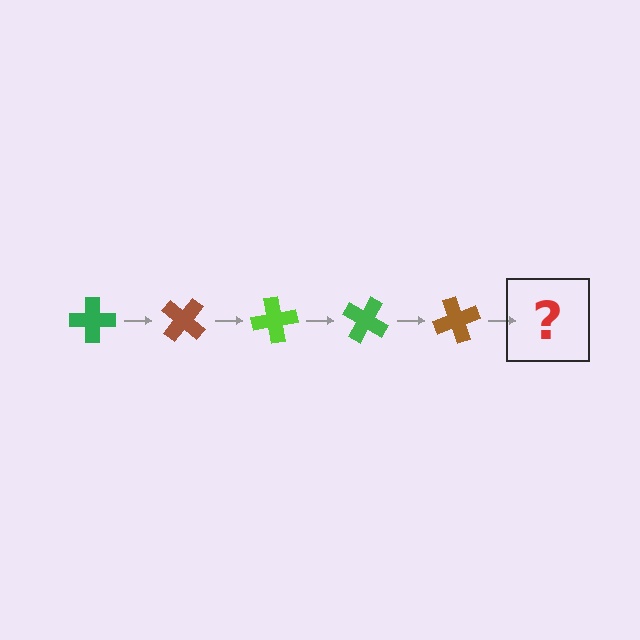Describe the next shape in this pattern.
It should be a lime cross, rotated 200 degrees from the start.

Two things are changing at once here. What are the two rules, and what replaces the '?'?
The two rules are that it rotates 40 degrees each step and the color cycles through green, brown, and lime. The '?' should be a lime cross, rotated 200 degrees from the start.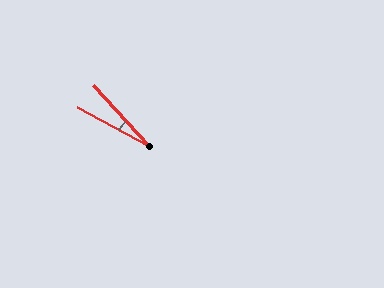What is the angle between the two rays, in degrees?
Approximately 19 degrees.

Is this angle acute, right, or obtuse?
It is acute.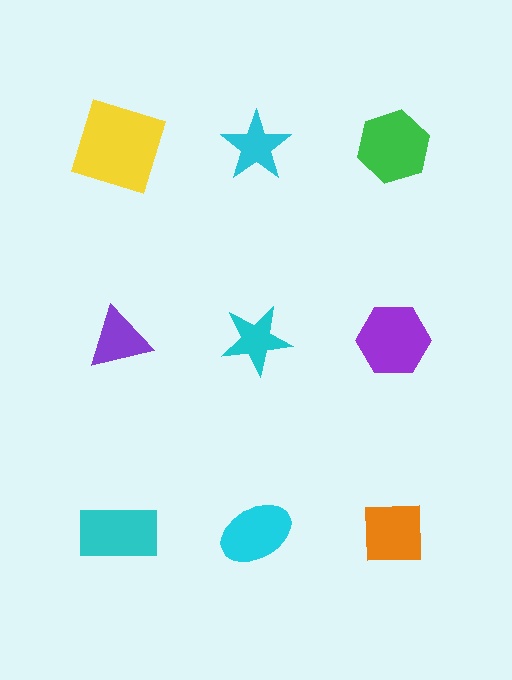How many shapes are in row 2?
3 shapes.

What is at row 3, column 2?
A cyan ellipse.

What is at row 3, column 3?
An orange square.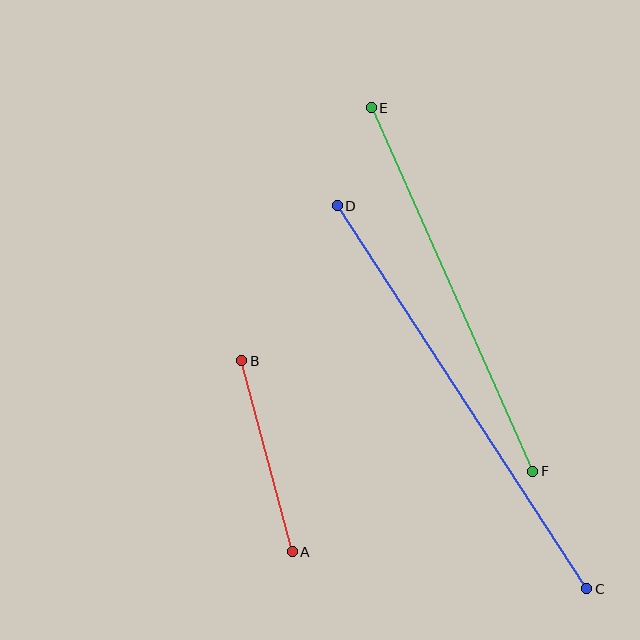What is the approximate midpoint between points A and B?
The midpoint is at approximately (267, 456) pixels.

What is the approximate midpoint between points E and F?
The midpoint is at approximately (452, 289) pixels.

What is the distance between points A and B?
The distance is approximately 198 pixels.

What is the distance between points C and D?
The distance is approximately 457 pixels.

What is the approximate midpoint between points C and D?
The midpoint is at approximately (462, 397) pixels.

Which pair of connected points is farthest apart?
Points C and D are farthest apart.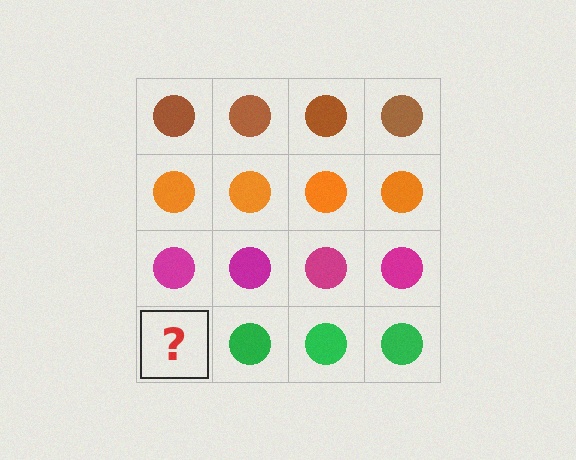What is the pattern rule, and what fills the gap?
The rule is that each row has a consistent color. The gap should be filled with a green circle.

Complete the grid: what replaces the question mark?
The question mark should be replaced with a green circle.